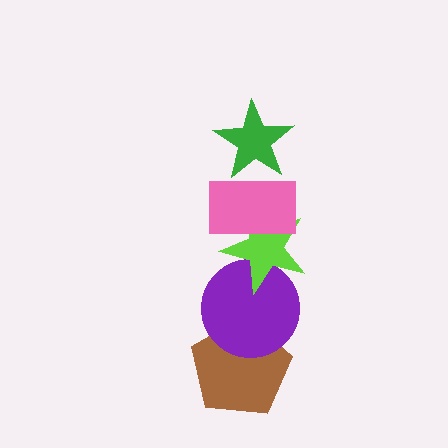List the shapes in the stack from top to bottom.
From top to bottom: the green star, the pink rectangle, the lime star, the purple circle, the brown pentagon.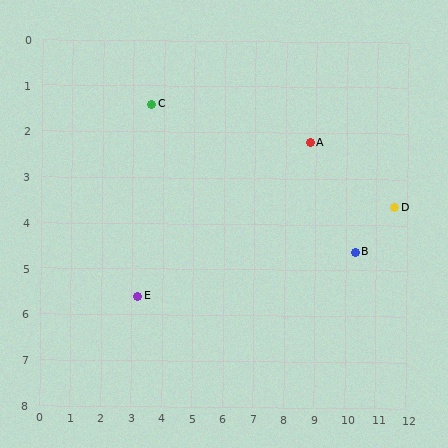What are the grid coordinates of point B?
Point B is at approximately (10.3, 4.6).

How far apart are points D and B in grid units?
Points D and B are about 1.6 grid units apart.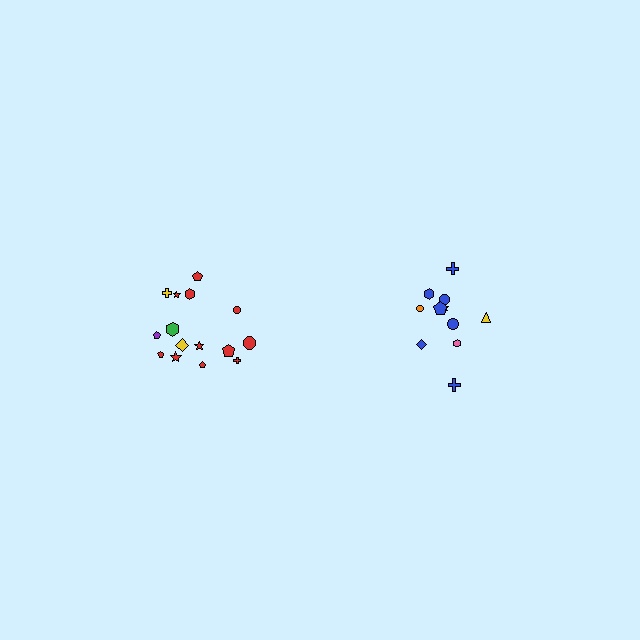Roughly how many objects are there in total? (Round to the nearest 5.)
Roughly 25 objects in total.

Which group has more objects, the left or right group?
The left group.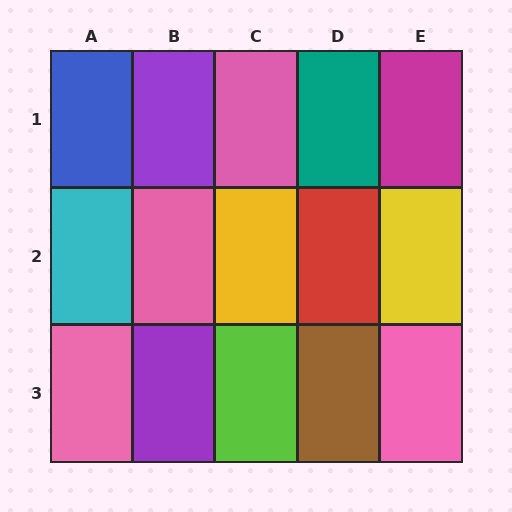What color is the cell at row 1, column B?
Purple.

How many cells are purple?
2 cells are purple.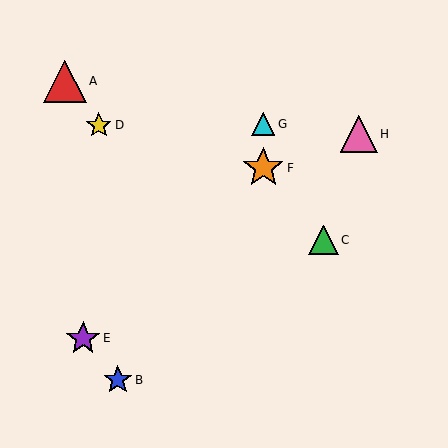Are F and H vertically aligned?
No, F is at x≈263 and H is at x≈359.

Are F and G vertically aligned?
Yes, both are at x≈263.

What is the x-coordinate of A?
Object A is at x≈65.